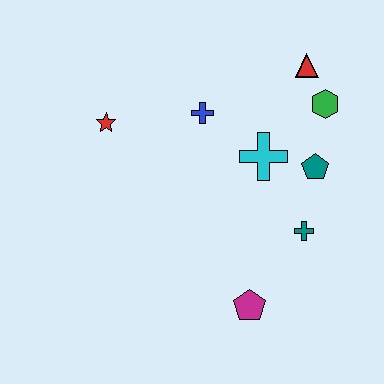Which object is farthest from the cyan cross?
The red star is farthest from the cyan cross.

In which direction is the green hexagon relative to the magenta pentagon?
The green hexagon is above the magenta pentagon.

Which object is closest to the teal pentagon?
The cyan cross is closest to the teal pentagon.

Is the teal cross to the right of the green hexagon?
No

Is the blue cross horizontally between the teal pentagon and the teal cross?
No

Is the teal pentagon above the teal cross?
Yes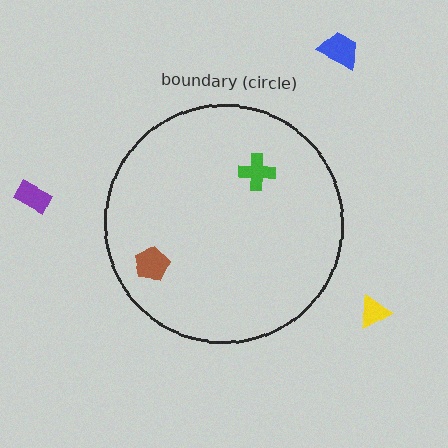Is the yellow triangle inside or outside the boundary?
Outside.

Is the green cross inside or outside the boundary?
Inside.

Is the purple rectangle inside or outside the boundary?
Outside.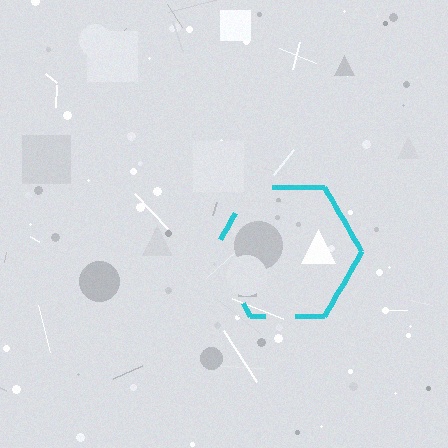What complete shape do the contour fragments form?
The contour fragments form a hexagon.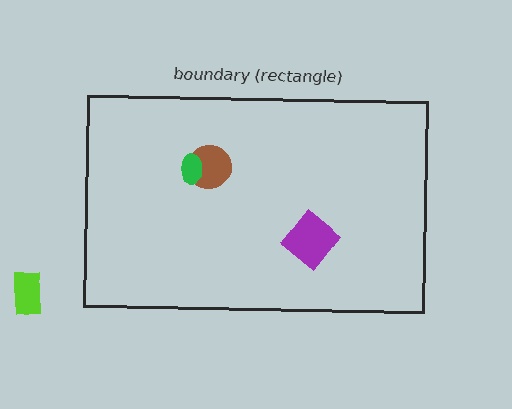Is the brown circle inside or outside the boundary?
Inside.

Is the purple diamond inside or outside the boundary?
Inside.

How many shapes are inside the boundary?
3 inside, 1 outside.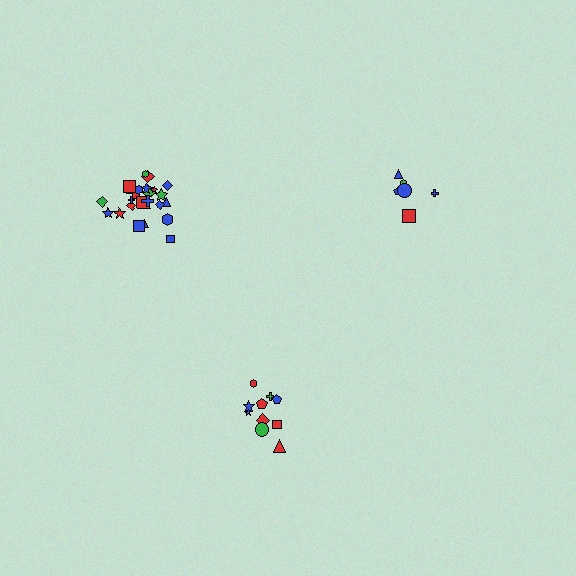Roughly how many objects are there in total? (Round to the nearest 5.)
Roughly 40 objects in total.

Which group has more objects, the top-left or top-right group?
The top-left group.